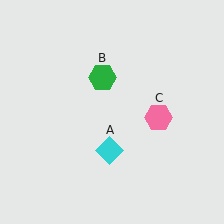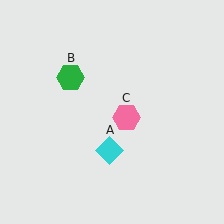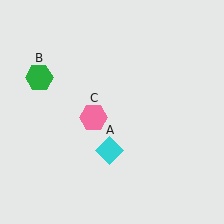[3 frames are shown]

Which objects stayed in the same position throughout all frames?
Cyan diamond (object A) remained stationary.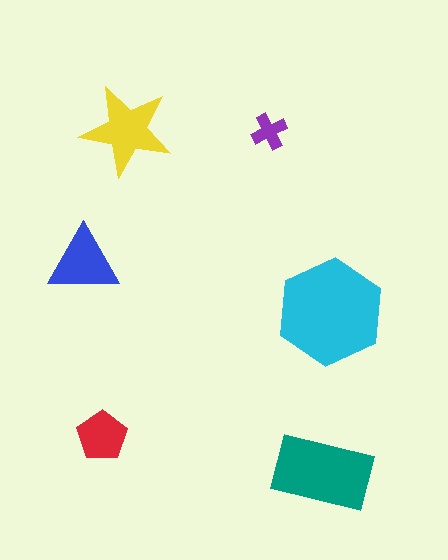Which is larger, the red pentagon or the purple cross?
The red pentagon.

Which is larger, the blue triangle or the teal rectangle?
The teal rectangle.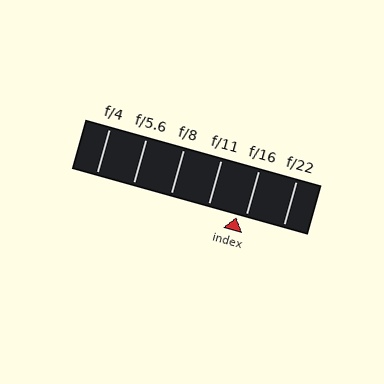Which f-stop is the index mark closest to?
The index mark is closest to f/16.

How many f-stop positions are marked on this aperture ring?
There are 6 f-stop positions marked.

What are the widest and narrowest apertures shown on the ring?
The widest aperture shown is f/4 and the narrowest is f/22.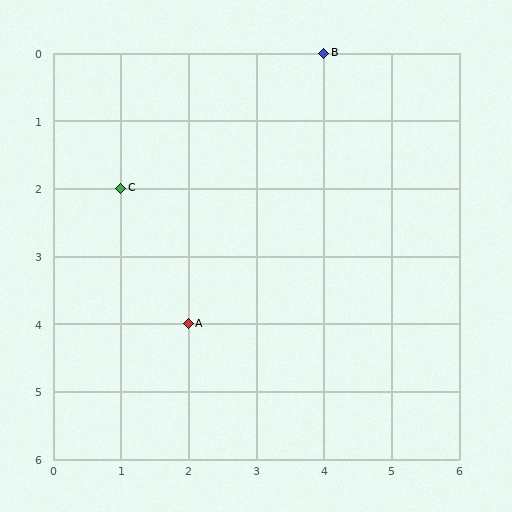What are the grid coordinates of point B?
Point B is at grid coordinates (4, 0).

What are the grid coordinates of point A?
Point A is at grid coordinates (2, 4).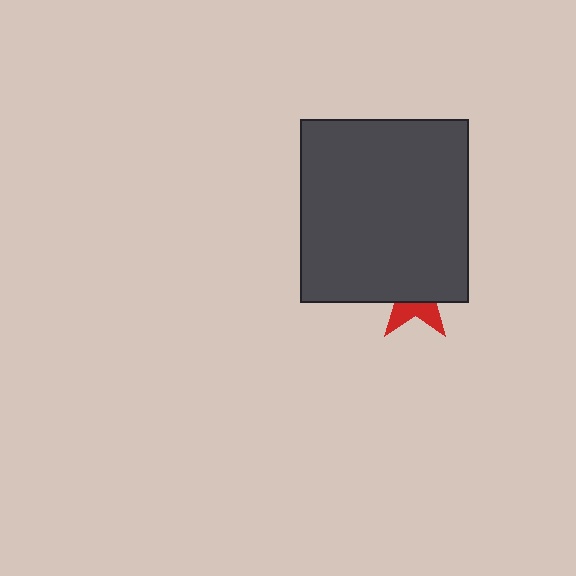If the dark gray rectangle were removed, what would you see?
You would see the complete red star.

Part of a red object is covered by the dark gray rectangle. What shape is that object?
It is a star.